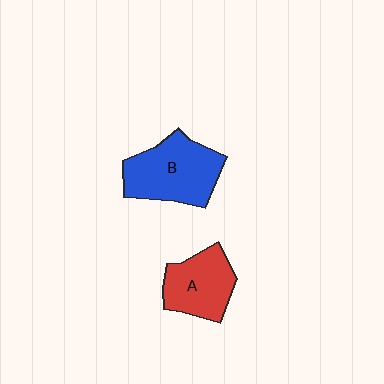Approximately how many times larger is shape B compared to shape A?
Approximately 1.3 times.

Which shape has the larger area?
Shape B (blue).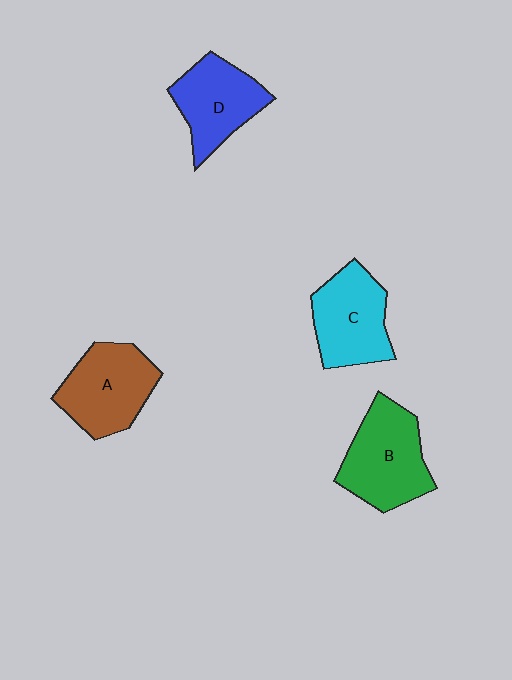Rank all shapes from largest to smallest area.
From largest to smallest: B (green), A (brown), C (cyan), D (blue).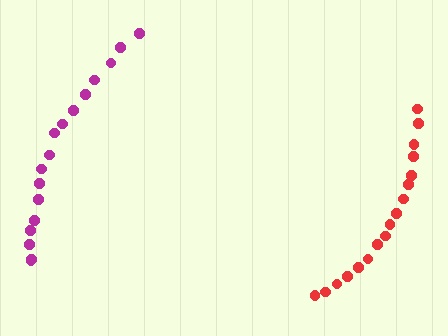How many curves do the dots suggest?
There are 2 distinct paths.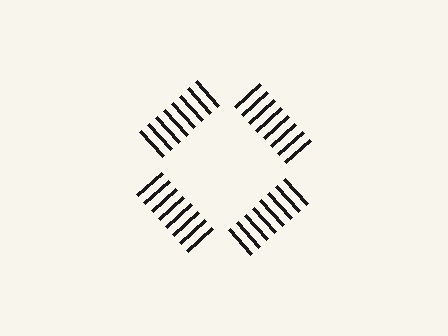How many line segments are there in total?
32 — 8 along each of the 4 edges.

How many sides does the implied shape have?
4 sides — the line-ends trace a square.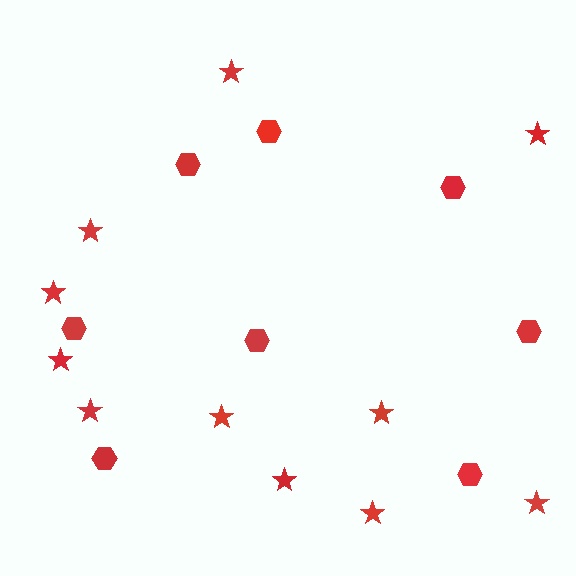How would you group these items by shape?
There are 2 groups: one group of stars (11) and one group of hexagons (8).